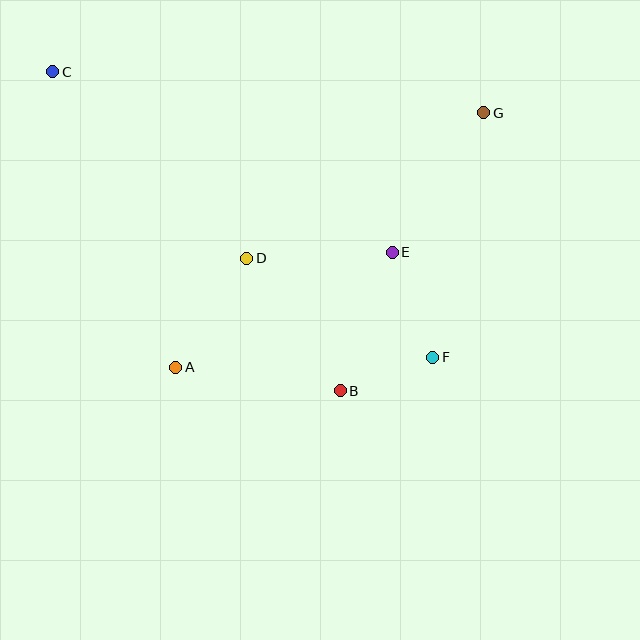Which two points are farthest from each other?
Points C and F are farthest from each other.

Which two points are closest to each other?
Points B and F are closest to each other.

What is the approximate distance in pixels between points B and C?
The distance between B and C is approximately 429 pixels.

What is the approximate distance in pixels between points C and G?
The distance between C and G is approximately 433 pixels.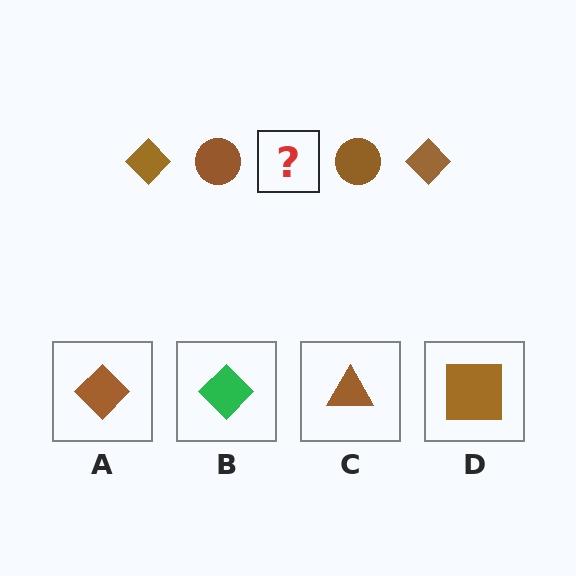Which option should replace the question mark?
Option A.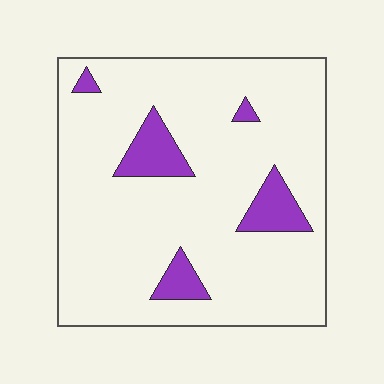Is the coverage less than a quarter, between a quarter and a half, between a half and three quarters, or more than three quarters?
Less than a quarter.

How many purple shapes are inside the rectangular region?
5.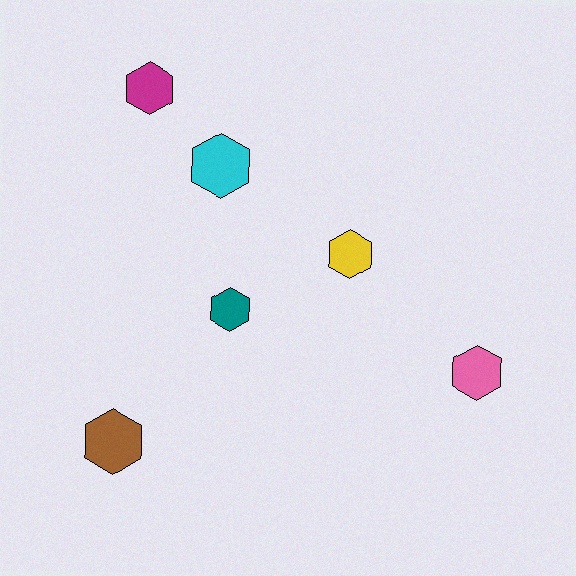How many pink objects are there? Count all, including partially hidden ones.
There is 1 pink object.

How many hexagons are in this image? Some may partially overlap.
There are 6 hexagons.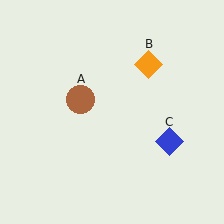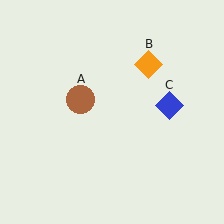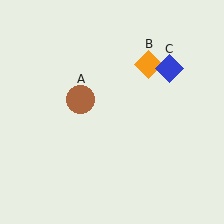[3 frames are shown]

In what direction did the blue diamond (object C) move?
The blue diamond (object C) moved up.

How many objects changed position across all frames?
1 object changed position: blue diamond (object C).